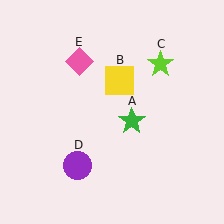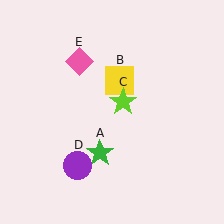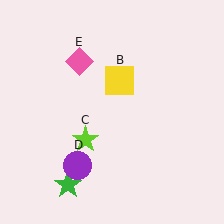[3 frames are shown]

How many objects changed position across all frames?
2 objects changed position: green star (object A), lime star (object C).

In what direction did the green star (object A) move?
The green star (object A) moved down and to the left.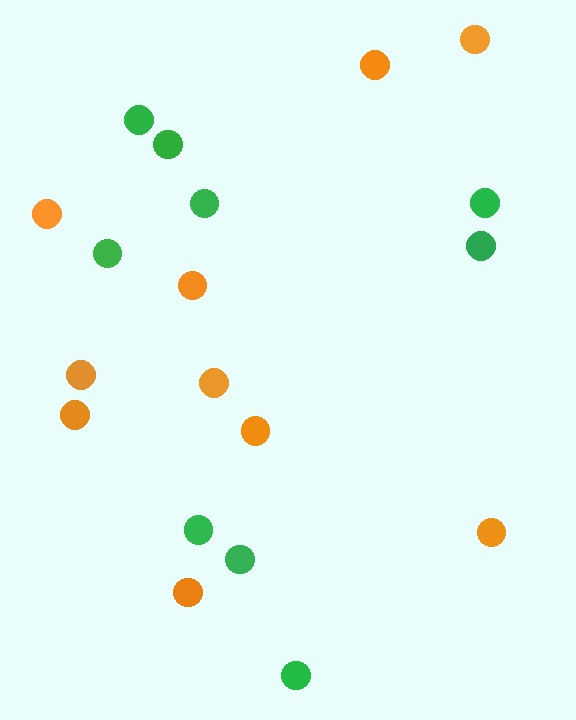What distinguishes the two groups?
There are 2 groups: one group of green circles (9) and one group of orange circles (10).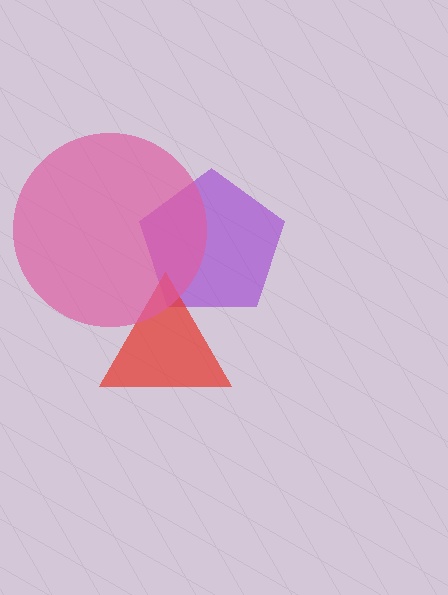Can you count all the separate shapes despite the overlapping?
Yes, there are 3 separate shapes.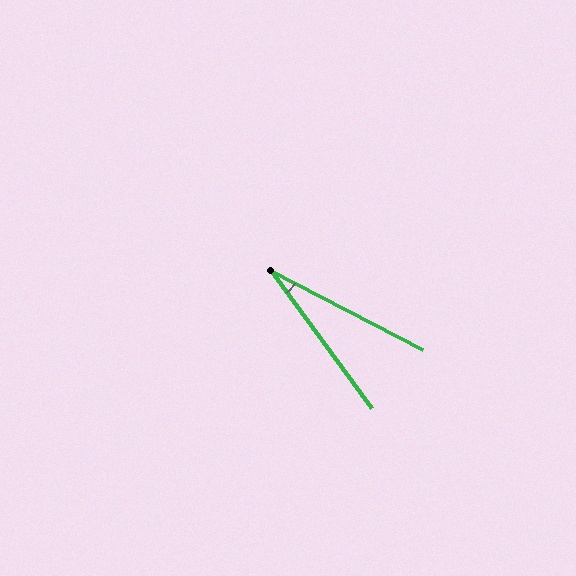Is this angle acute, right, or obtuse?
It is acute.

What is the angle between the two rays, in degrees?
Approximately 26 degrees.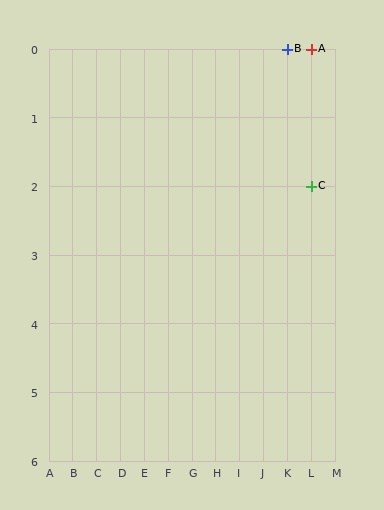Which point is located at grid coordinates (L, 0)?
Point A is at (L, 0).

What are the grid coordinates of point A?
Point A is at grid coordinates (L, 0).